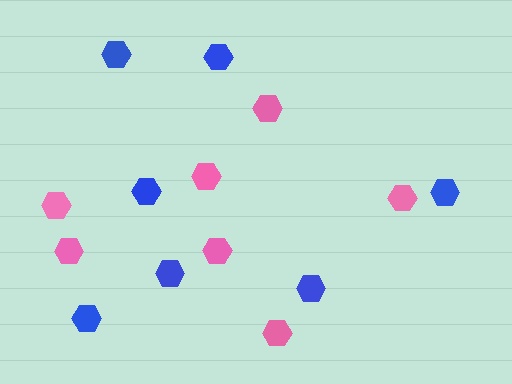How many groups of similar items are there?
There are 2 groups: one group of blue hexagons (7) and one group of pink hexagons (7).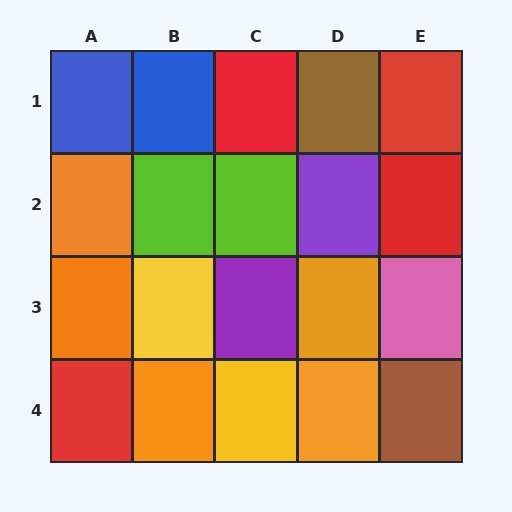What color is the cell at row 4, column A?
Red.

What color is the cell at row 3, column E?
Pink.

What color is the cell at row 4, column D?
Orange.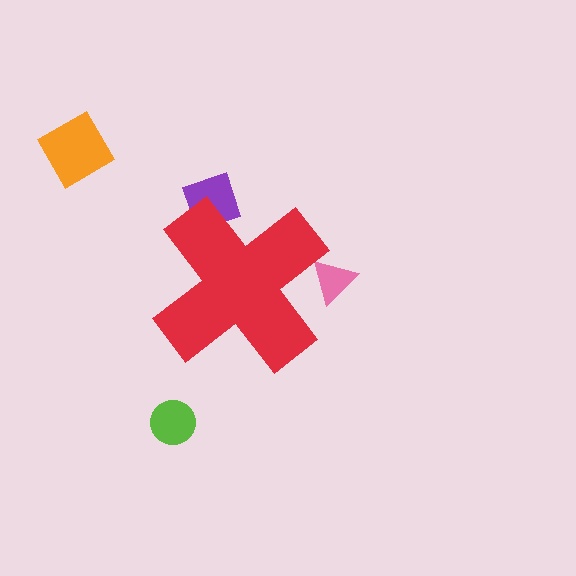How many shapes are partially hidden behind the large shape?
2 shapes are partially hidden.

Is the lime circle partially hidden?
No, the lime circle is fully visible.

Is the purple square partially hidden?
Yes, the purple square is partially hidden behind the red cross.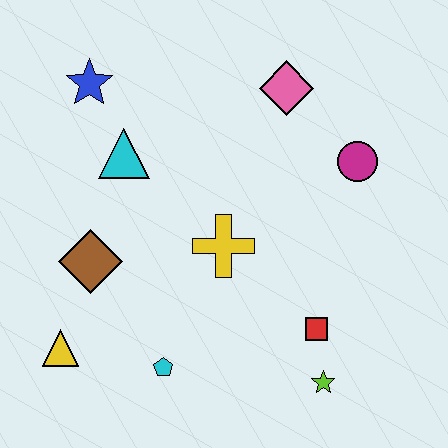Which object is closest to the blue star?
The cyan triangle is closest to the blue star.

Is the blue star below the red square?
No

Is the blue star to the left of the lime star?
Yes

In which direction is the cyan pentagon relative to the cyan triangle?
The cyan pentagon is below the cyan triangle.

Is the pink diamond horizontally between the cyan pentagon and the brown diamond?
No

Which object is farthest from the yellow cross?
The blue star is farthest from the yellow cross.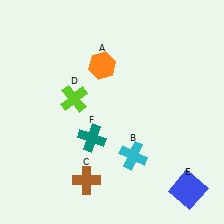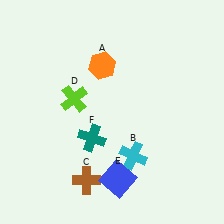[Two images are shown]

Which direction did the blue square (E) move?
The blue square (E) moved left.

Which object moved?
The blue square (E) moved left.